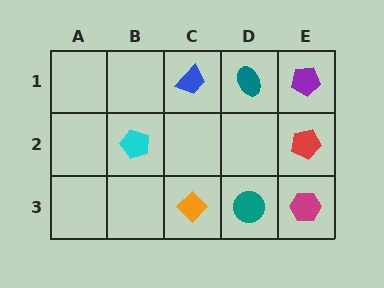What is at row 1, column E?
A purple pentagon.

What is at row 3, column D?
A teal circle.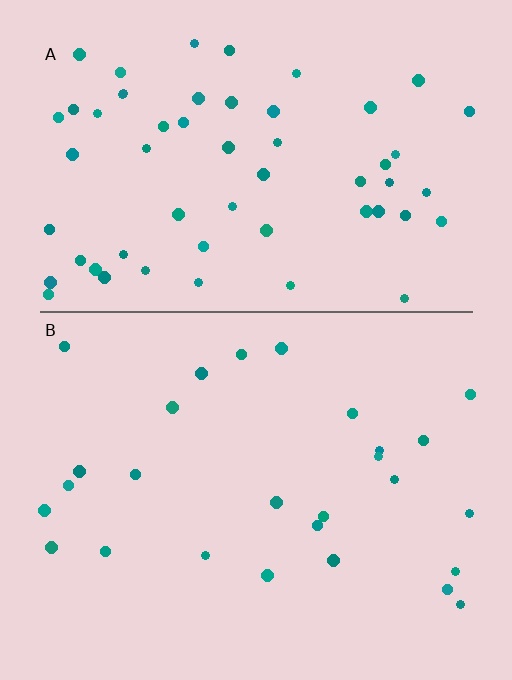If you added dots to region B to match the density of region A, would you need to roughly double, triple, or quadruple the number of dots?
Approximately double.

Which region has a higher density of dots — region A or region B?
A (the top).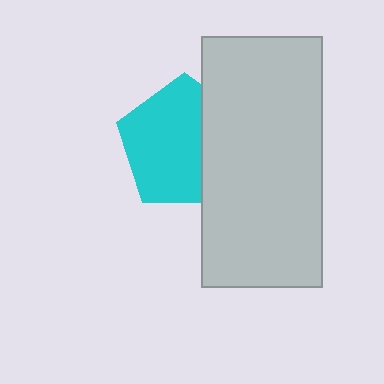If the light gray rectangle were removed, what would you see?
You would see the complete cyan pentagon.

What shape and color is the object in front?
The object in front is a light gray rectangle.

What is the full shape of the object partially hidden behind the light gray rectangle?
The partially hidden object is a cyan pentagon.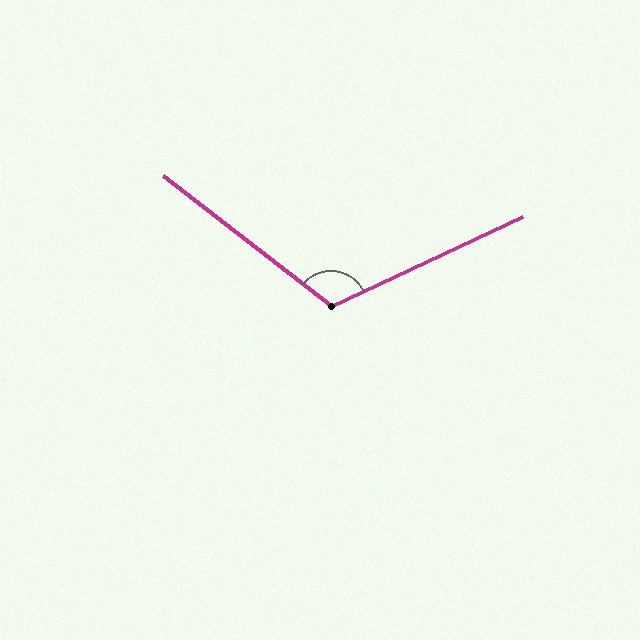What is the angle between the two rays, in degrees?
Approximately 117 degrees.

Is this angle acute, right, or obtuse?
It is obtuse.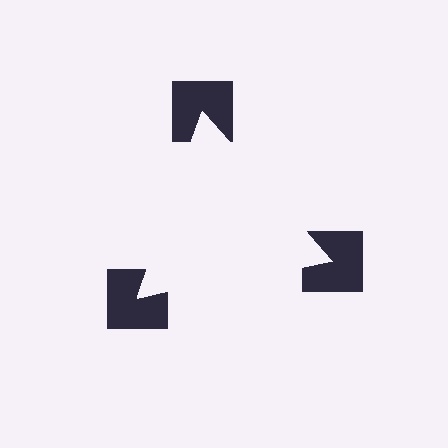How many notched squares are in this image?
There are 3 — one at each vertex of the illusory triangle.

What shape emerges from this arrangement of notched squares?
An illusory triangle — its edges are inferred from the aligned wedge cuts in the notched squares, not physically drawn.